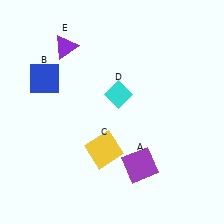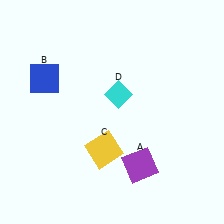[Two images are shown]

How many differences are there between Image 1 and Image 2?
There is 1 difference between the two images.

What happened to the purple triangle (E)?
The purple triangle (E) was removed in Image 2. It was in the top-left area of Image 1.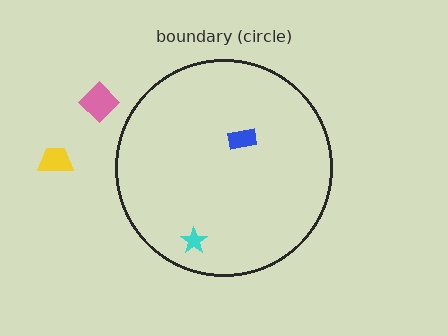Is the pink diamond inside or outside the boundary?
Outside.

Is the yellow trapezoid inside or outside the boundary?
Outside.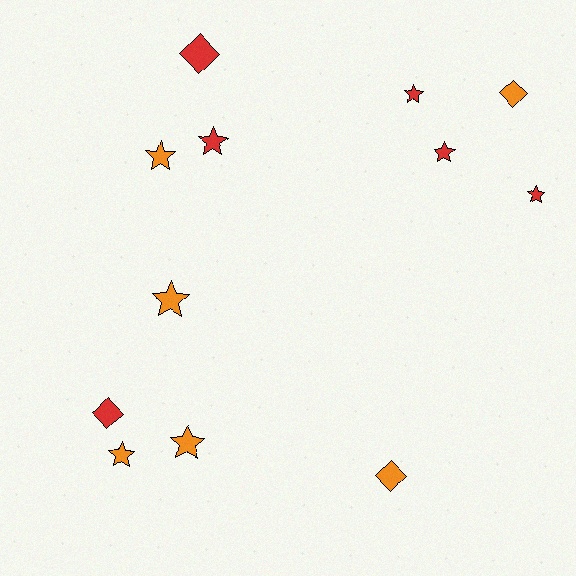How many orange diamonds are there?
There are 2 orange diamonds.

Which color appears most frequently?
Red, with 6 objects.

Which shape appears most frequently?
Star, with 8 objects.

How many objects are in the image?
There are 12 objects.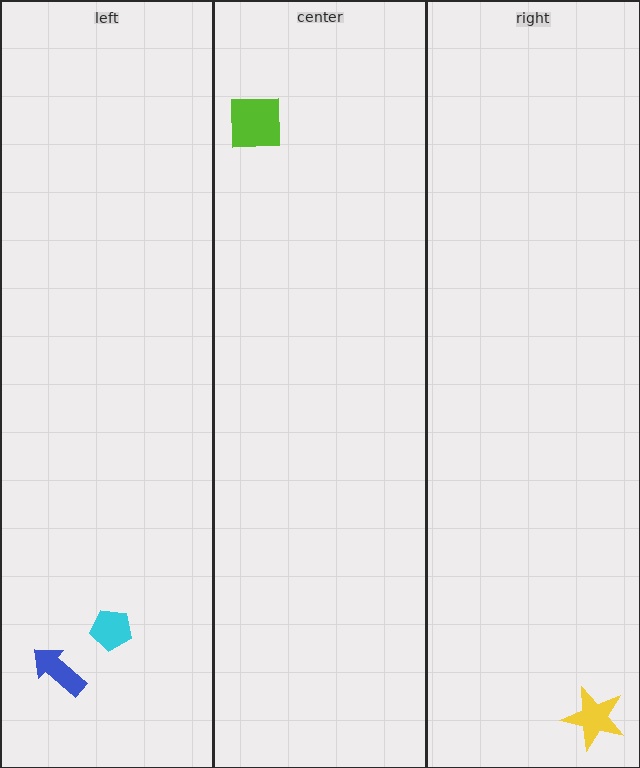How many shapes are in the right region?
1.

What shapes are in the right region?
The yellow star.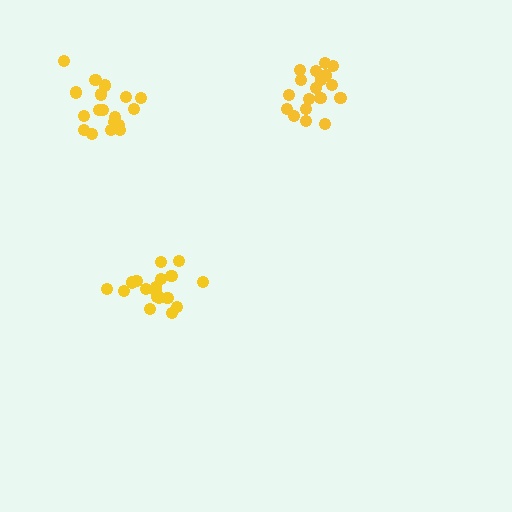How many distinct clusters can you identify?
There are 3 distinct clusters.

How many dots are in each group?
Group 1: 18 dots, Group 2: 18 dots, Group 3: 18 dots (54 total).